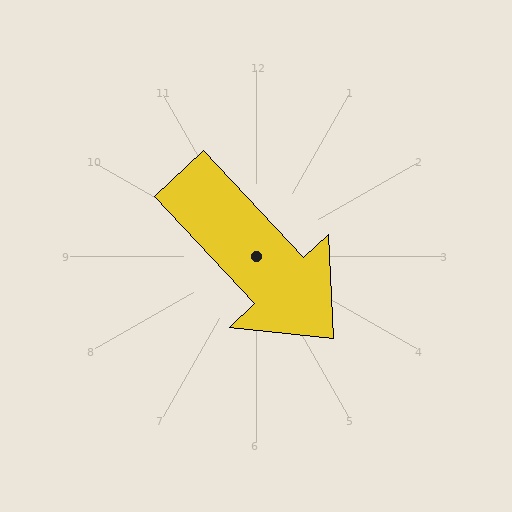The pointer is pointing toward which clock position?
Roughly 5 o'clock.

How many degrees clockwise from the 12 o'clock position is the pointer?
Approximately 137 degrees.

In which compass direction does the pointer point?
Southeast.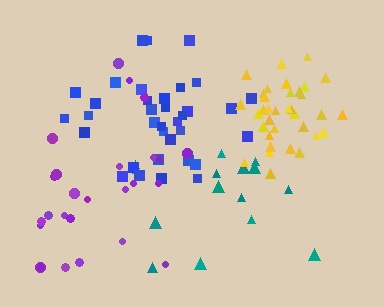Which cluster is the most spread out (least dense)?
Teal.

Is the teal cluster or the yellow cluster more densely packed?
Yellow.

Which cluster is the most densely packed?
Yellow.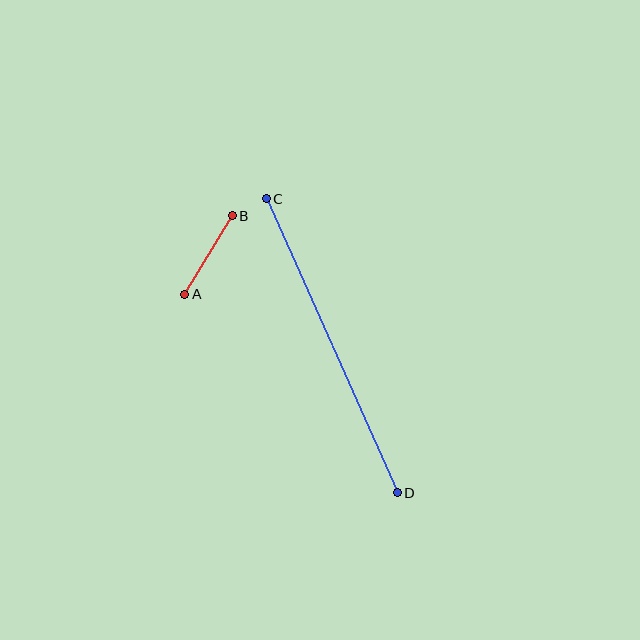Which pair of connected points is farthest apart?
Points C and D are farthest apart.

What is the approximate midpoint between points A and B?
The midpoint is at approximately (208, 255) pixels.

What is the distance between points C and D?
The distance is approximately 322 pixels.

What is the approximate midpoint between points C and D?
The midpoint is at approximately (332, 346) pixels.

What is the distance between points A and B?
The distance is approximately 92 pixels.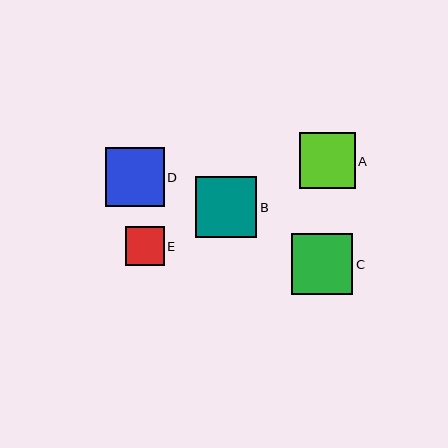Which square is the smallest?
Square E is the smallest with a size of approximately 39 pixels.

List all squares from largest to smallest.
From largest to smallest: C, B, D, A, E.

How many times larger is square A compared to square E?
Square A is approximately 1.4 times the size of square E.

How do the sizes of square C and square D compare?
Square C and square D are approximately the same size.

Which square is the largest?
Square C is the largest with a size of approximately 61 pixels.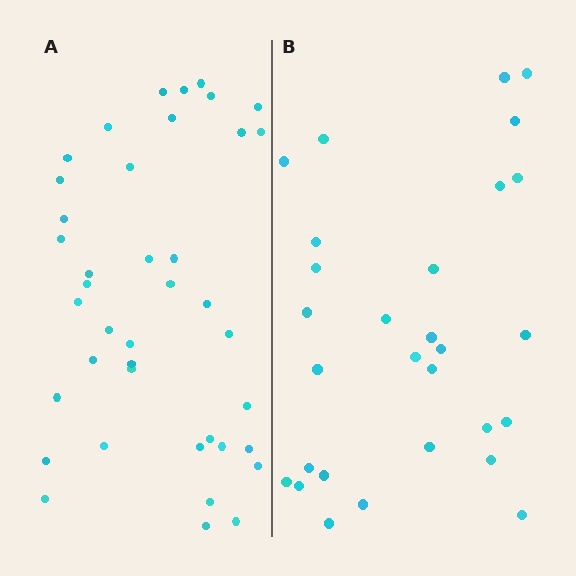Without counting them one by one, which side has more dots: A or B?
Region A (the left region) has more dots.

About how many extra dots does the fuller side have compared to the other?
Region A has roughly 12 or so more dots than region B.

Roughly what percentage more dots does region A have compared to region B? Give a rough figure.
About 40% more.